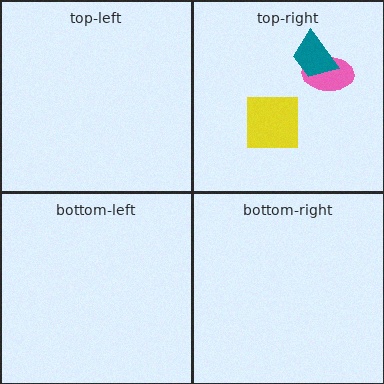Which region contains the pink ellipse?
The top-right region.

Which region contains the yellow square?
The top-right region.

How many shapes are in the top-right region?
3.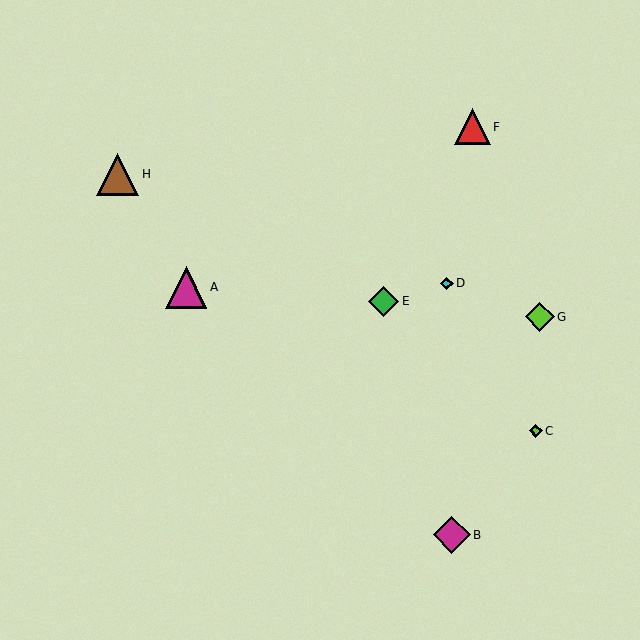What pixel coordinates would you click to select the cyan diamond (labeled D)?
Click at (447, 283) to select the cyan diamond D.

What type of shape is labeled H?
Shape H is a brown triangle.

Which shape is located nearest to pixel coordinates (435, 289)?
The cyan diamond (labeled D) at (447, 283) is nearest to that location.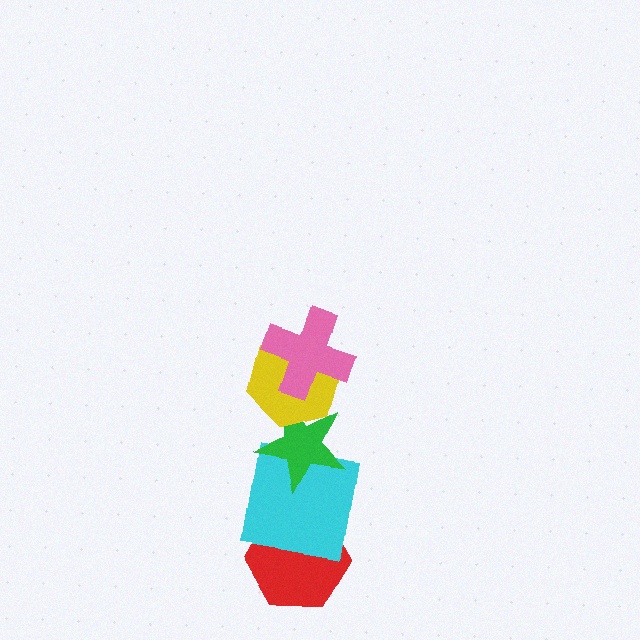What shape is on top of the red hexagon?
The cyan square is on top of the red hexagon.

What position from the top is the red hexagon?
The red hexagon is 5th from the top.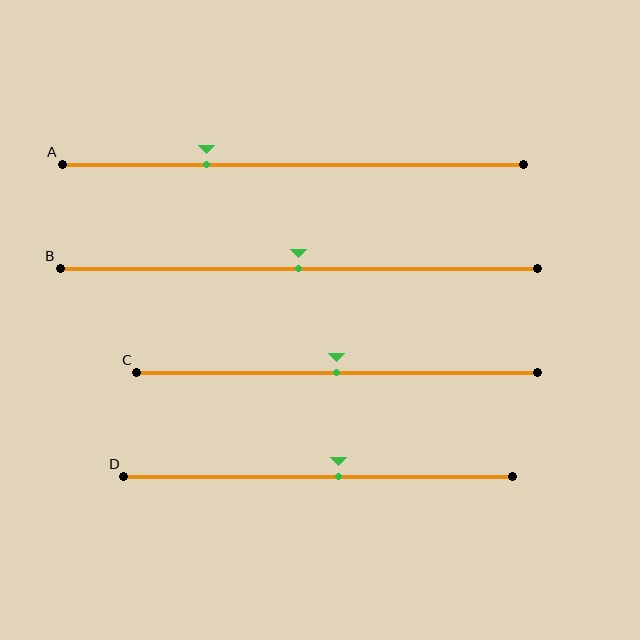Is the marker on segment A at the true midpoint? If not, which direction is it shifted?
No, the marker on segment A is shifted to the left by about 19% of the segment length.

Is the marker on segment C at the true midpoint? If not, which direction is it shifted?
Yes, the marker on segment C is at the true midpoint.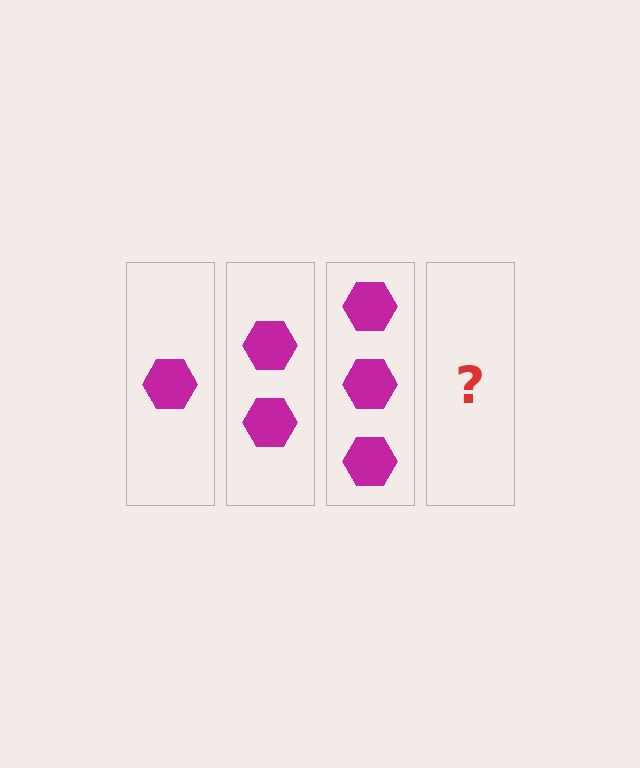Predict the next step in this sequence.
The next step is 4 hexagons.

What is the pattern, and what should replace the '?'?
The pattern is that each step adds one more hexagon. The '?' should be 4 hexagons.